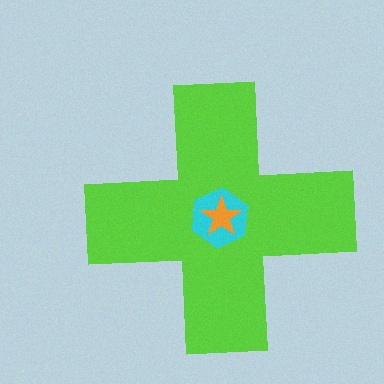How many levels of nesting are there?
3.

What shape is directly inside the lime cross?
The cyan hexagon.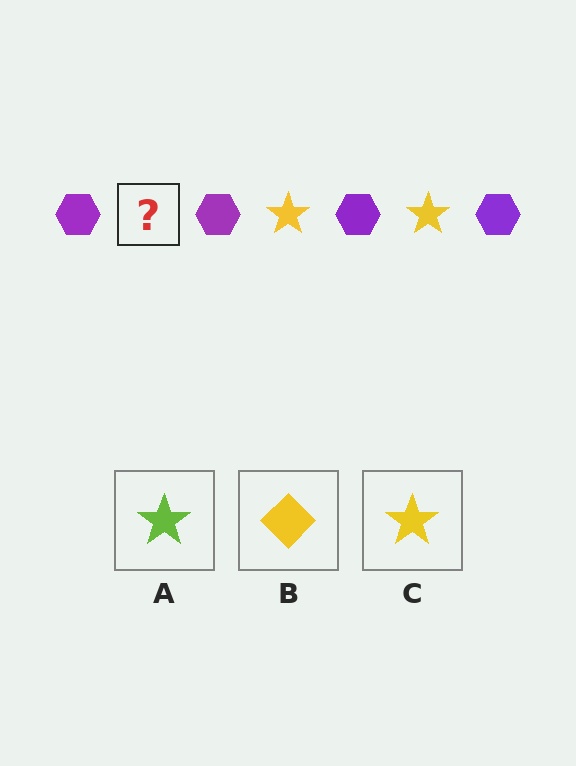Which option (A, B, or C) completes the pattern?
C.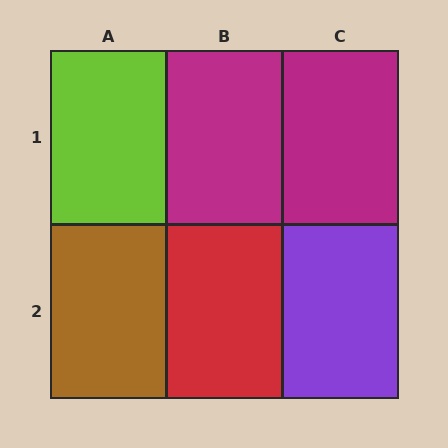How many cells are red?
1 cell is red.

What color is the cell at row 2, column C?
Purple.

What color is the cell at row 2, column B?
Red.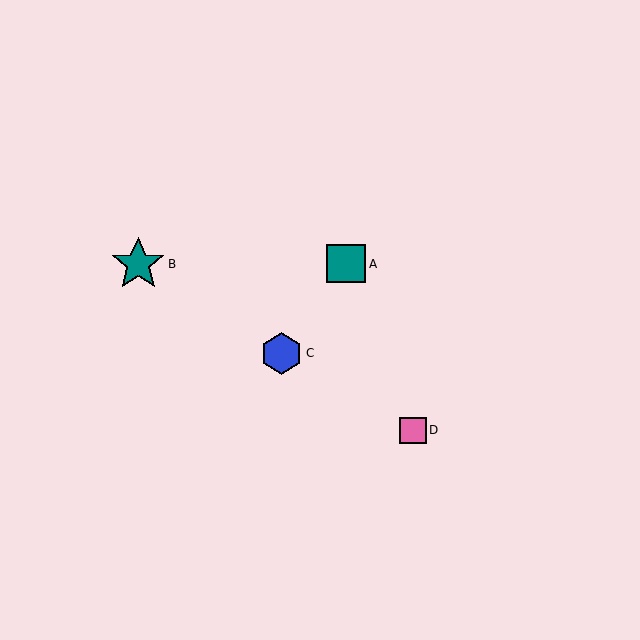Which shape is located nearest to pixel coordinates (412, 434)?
The pink square (labeled D) at (413, 430) is nearest to that location.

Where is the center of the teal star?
The center of the teal star is at (138, 264).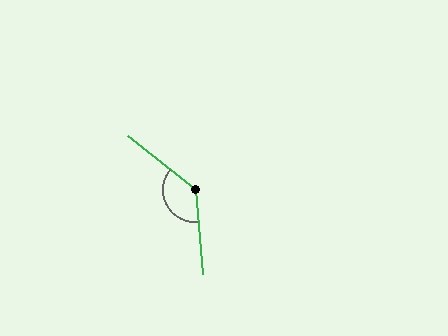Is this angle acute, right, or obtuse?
It is obtuse.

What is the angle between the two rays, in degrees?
Approximately 134 degrees.